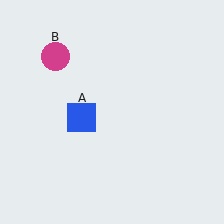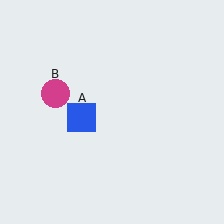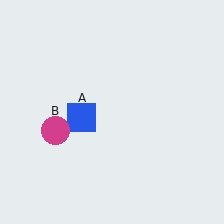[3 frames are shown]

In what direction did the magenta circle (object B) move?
The magenta circle (object B) moved down.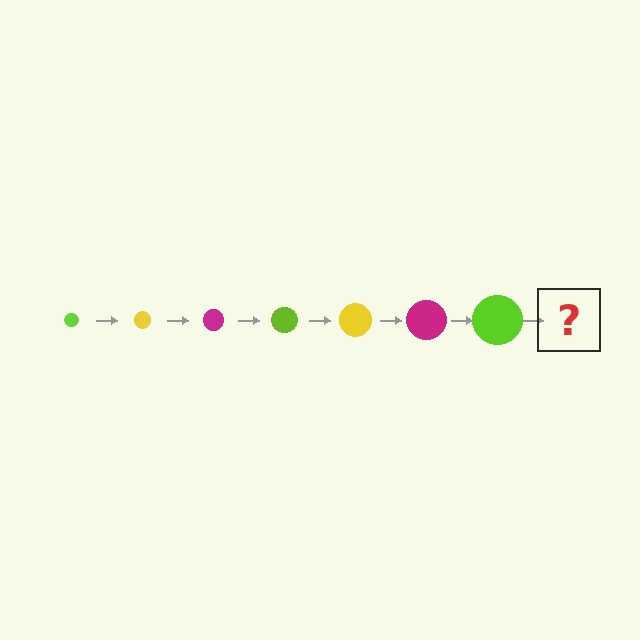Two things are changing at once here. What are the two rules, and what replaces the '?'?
The two rules are that the circle grows larger each step and the color cycles through lime, yellow, and magenta. The '?' should be a yellow circle, larger than the previous one.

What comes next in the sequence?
The next element should be a yellow circle, larger than the previous one.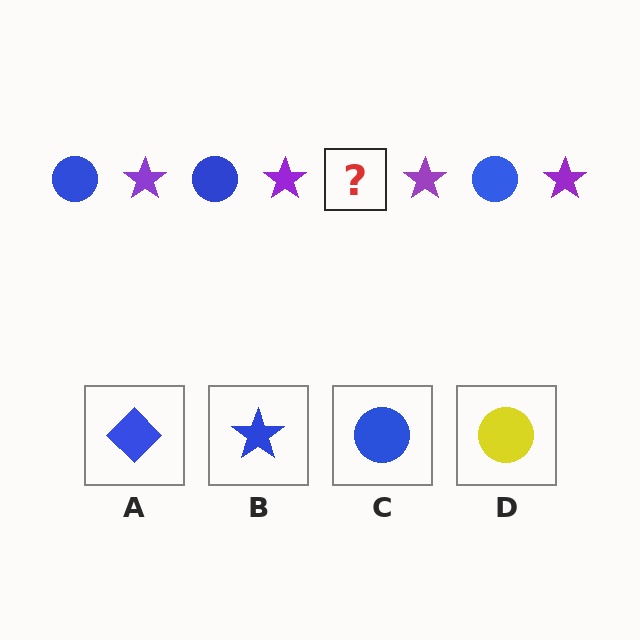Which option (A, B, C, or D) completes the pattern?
C.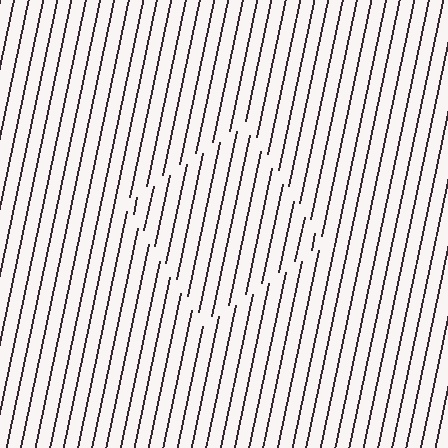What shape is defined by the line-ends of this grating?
An illusory square. The interior of the shape contains the same grating, shifted by half a period — the contour is defined by the phase discontinuity where line-ends from the inner and outer gratings abut.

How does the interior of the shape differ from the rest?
The interior of the shape contains the same grating, shifted by half a period — the contour is defined by the phase discontinuity where line-ends from the inner and outer gratings abut.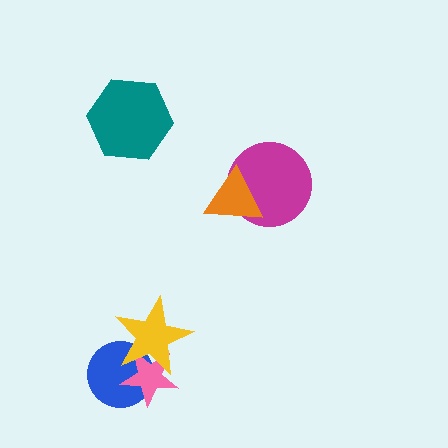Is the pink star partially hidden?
Yes, it is partially covered by another shape.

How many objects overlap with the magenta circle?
1 object overlaps with the magenta circle.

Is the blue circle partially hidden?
Yes, it is partially covered by another shape.